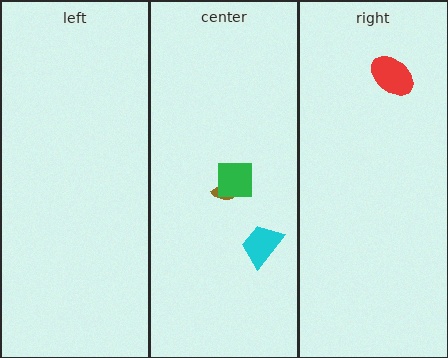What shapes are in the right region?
The red ellipse.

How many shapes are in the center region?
3.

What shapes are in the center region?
The cyan trapezoid, the brown semicircle, the green square.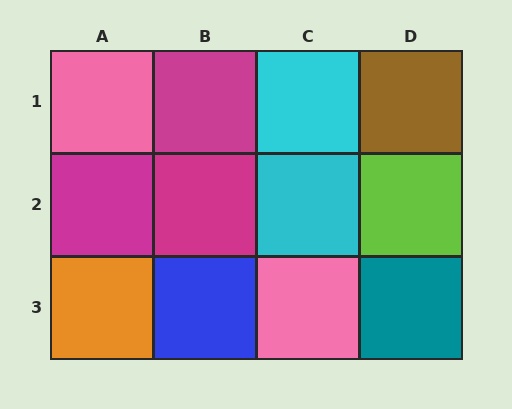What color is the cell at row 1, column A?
Pink.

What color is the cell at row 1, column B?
Magenta.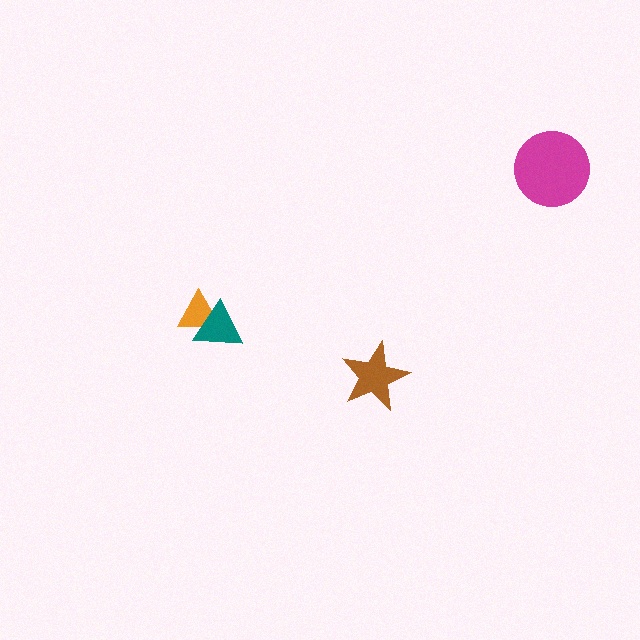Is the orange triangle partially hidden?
Yes, it is partially covered by another shape.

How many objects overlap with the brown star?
0 objects overlap with the brown star.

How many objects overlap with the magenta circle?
0 objects overlap with the magenta circle.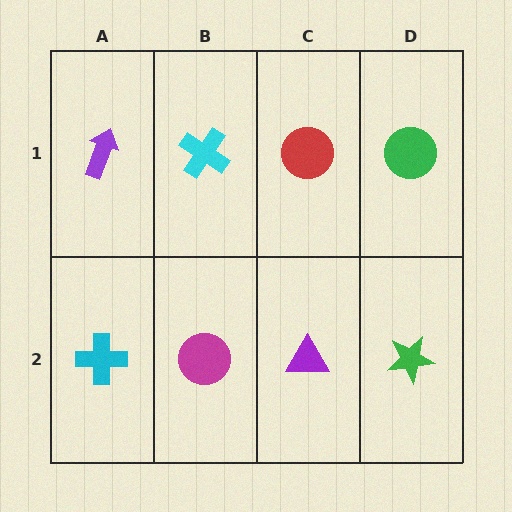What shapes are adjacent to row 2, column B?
A cyan cross (row 1, column B), a cyan cross (row 2, column A), a purple triangle (row 2, column C).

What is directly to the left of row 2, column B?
A cyan cross.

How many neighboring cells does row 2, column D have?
2.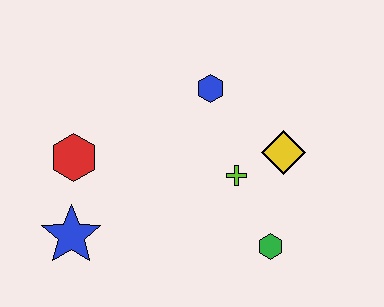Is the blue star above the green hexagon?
Yes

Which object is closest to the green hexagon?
The lime cross is closest to the green hexagon.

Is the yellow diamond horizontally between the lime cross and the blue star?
No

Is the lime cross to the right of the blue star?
Yes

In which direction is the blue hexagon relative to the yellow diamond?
The blue hexagon is to the left of the yellow diamond.